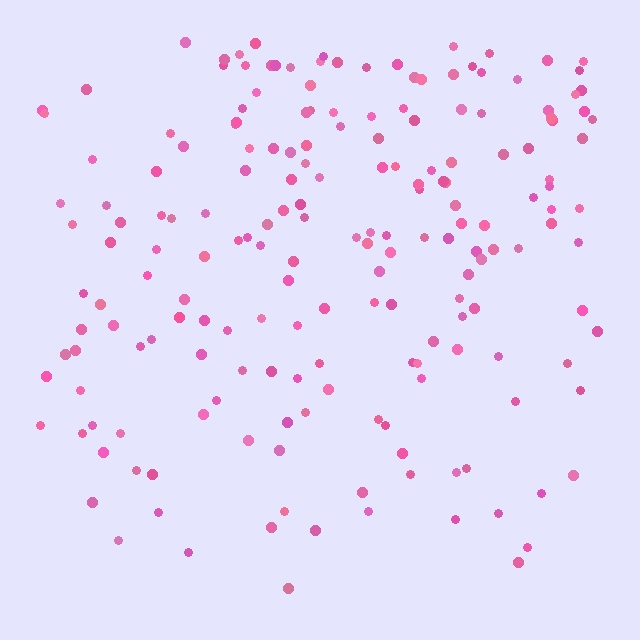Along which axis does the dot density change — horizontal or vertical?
Vertical.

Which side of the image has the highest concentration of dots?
The top.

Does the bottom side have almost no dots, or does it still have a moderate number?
Still a moderate number, just noticeably fewer than the top.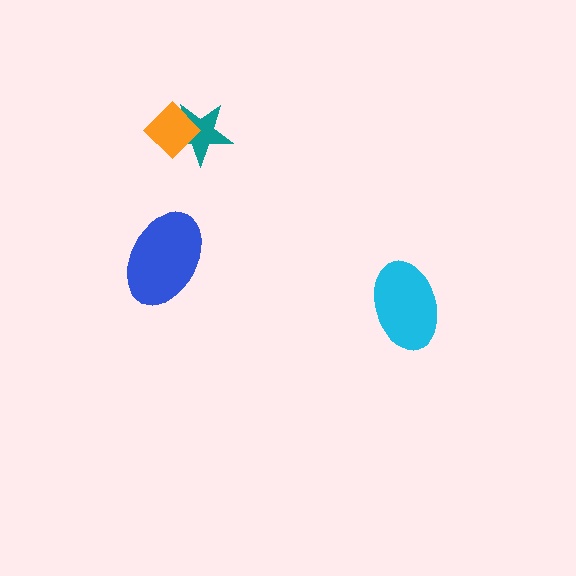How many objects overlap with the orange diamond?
1 object overlaps with the orange diamond.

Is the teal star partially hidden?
Yes, it is partially covered by another shape.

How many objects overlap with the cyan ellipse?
0 objects overlap with the cyan ellipse.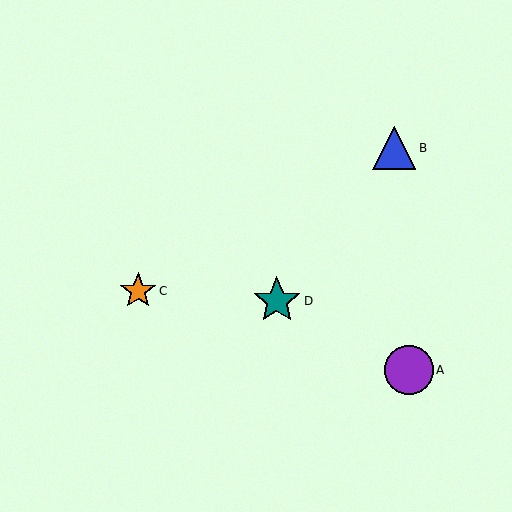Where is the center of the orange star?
The center of the orange star is at (138, 291).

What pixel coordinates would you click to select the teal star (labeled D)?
Click at (277, 301) to select the teal star D.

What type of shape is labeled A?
Shape A is a purple circle.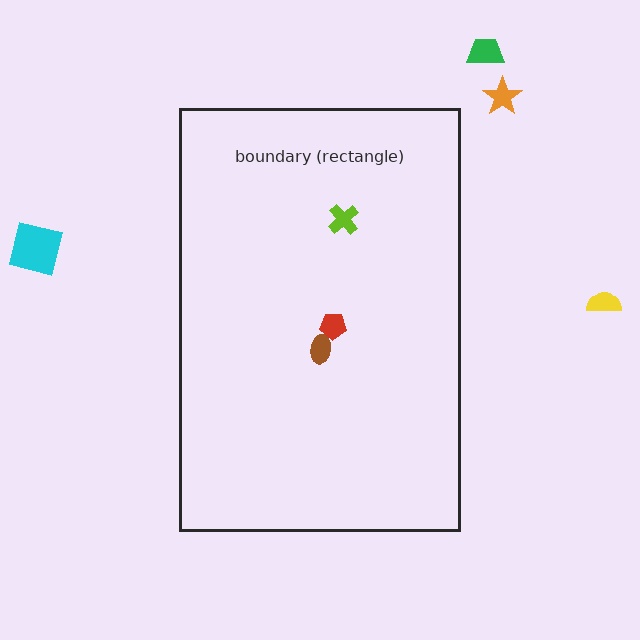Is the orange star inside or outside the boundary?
Outside.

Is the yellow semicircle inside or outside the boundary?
Outside.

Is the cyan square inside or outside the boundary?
Outside.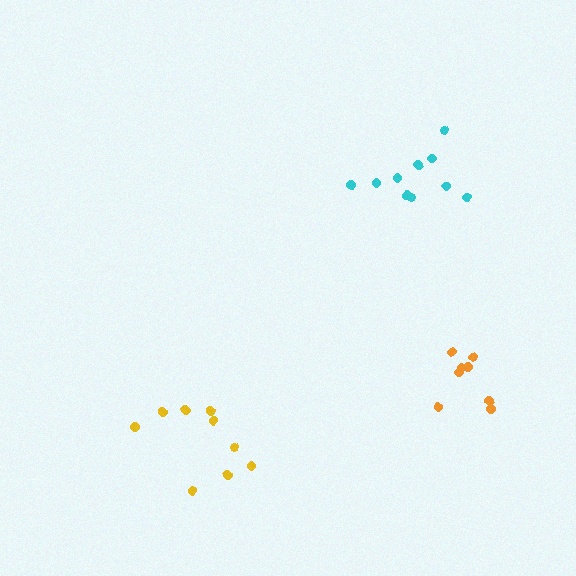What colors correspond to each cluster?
The clusters are colored: yellow, orange, cyan.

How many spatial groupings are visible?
There are 3 spatial groupings.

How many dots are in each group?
Group 1: 9 dots, Group 2: 8 dots, Group 3: 10 dots (27 total).